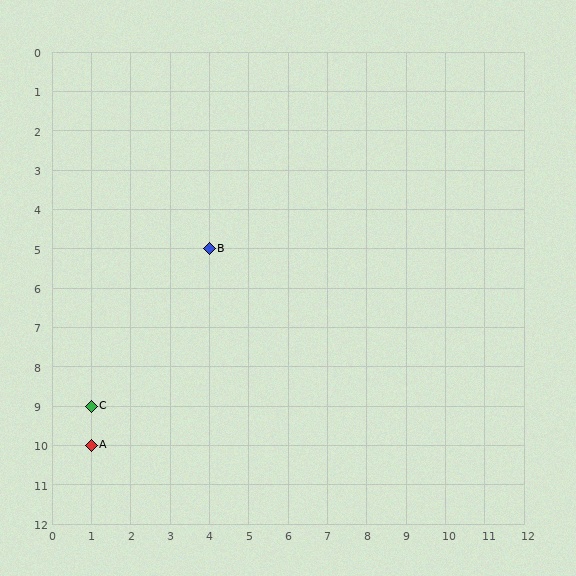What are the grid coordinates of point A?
Point A is at grid coordinates (1, 10).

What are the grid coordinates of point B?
Point B is at grid coordinates (4, 5).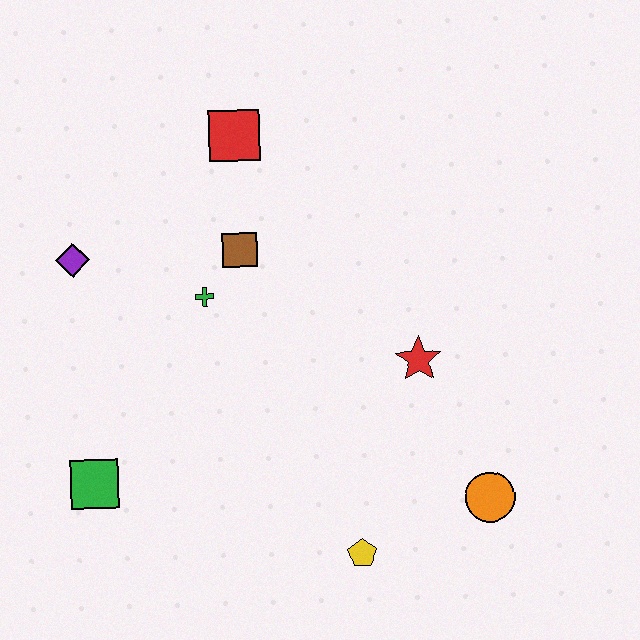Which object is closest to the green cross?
The brown square is closest to the green cross.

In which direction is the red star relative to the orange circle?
The red star is above the orange circle.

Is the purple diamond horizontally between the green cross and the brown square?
No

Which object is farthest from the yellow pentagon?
The red square is farthest from the yellow pentagon.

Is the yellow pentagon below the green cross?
Yes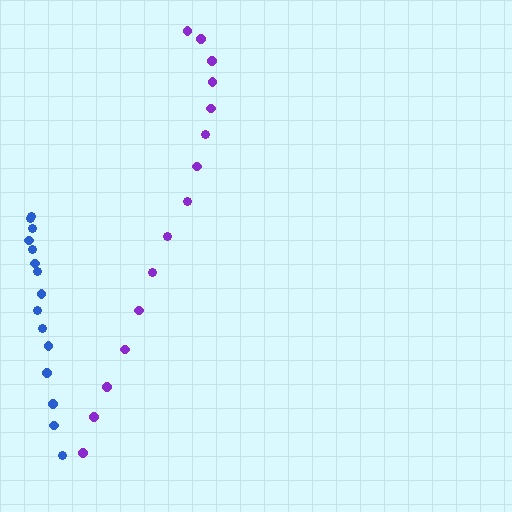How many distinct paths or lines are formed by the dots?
There are 2 distinct paths.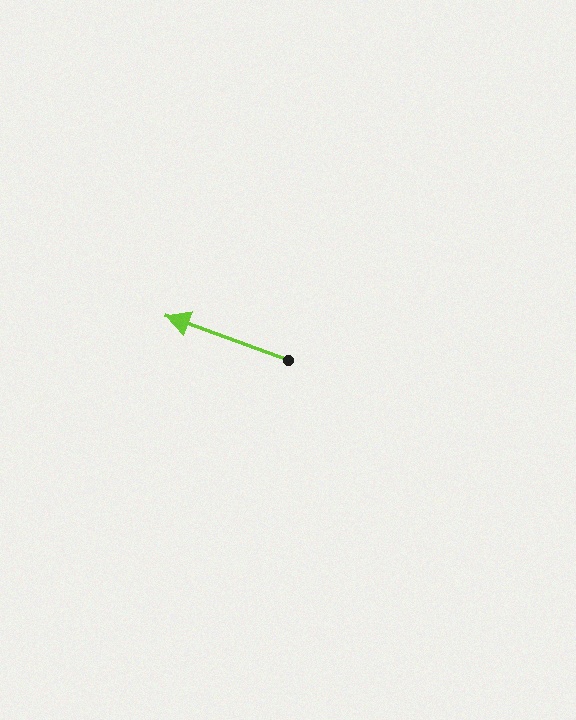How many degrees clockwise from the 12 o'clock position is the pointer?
Approximately 290 degrees.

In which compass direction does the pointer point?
West.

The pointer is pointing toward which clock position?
Roughly 10 o'clock.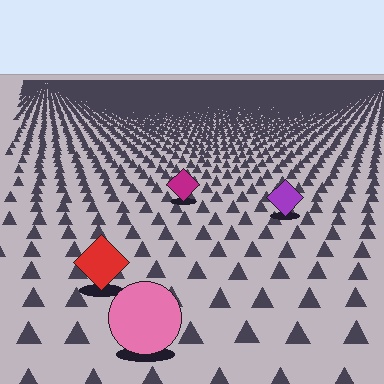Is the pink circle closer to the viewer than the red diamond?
Yes. The pink circle is closer — you can tell from the texture gradient: the ground texture is coarser near it.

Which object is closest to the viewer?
The pink circle is closest. The texture marks near it are larger and more spread out.